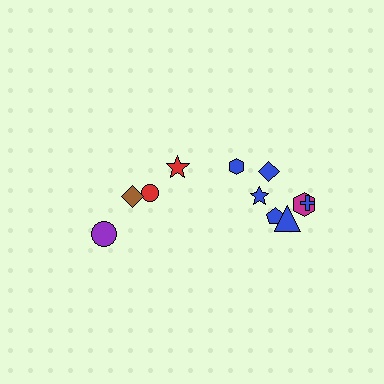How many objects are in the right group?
There are 7 objects.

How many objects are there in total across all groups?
There are 11 objects.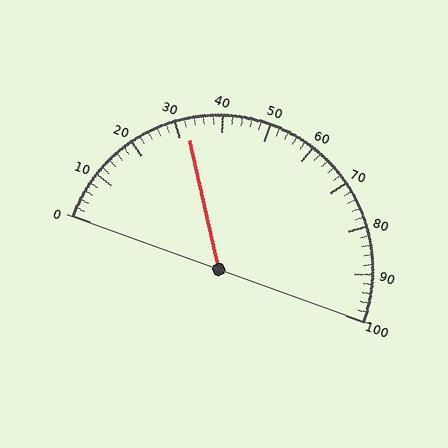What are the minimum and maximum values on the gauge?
The gauge ranges from 0 to 100.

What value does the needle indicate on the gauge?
The needle indicates approximately 32.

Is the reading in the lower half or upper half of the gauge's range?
The reading is in the lower half of the range (0 to 100).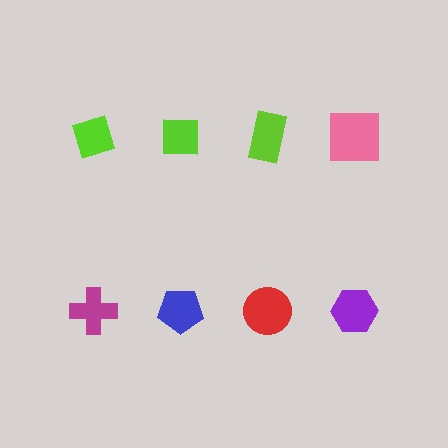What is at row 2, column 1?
A magenta cross.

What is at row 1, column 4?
A pink square.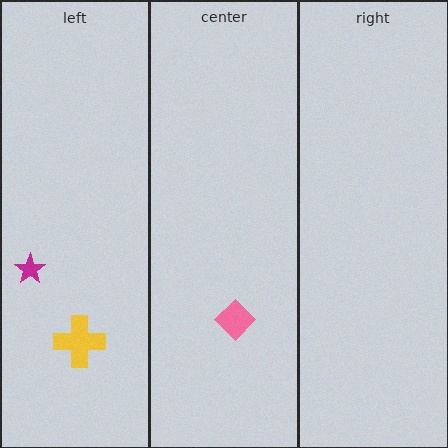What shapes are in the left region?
The yellow cross, the magenta star.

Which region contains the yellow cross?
The left region.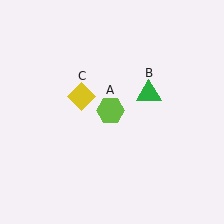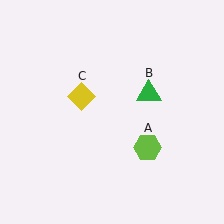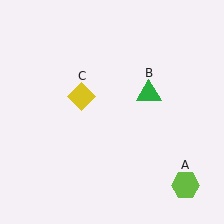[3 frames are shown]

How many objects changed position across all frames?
1 object changed position: lime hexagon (object A).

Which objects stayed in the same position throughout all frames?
Green triangle (object B) and yellow diamond (object C) remained stationary.